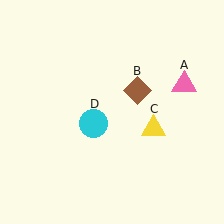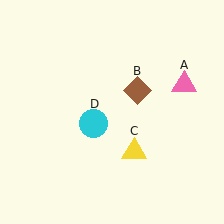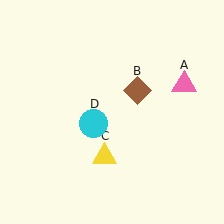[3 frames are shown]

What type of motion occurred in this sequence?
The yellow triangle (object C) rotated clockwise around the center of the scene.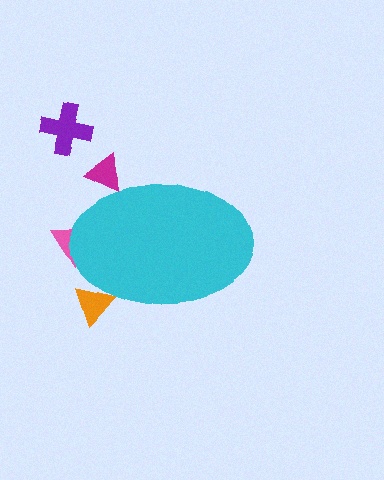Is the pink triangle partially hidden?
Yes, the pink triangle is partially hidden behind the cyan ellipse.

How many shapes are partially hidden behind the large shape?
3 shapes are partially hidden.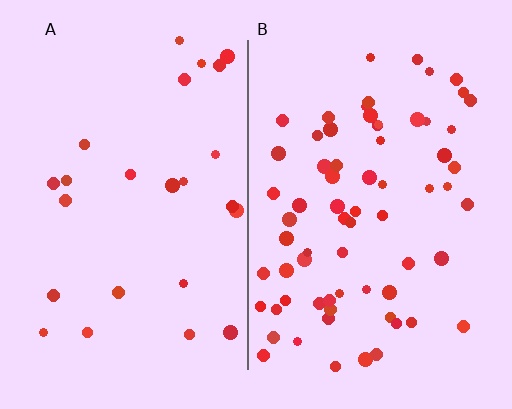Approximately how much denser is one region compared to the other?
Approximately 2.8× — region B over region A.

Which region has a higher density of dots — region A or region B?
B (the right).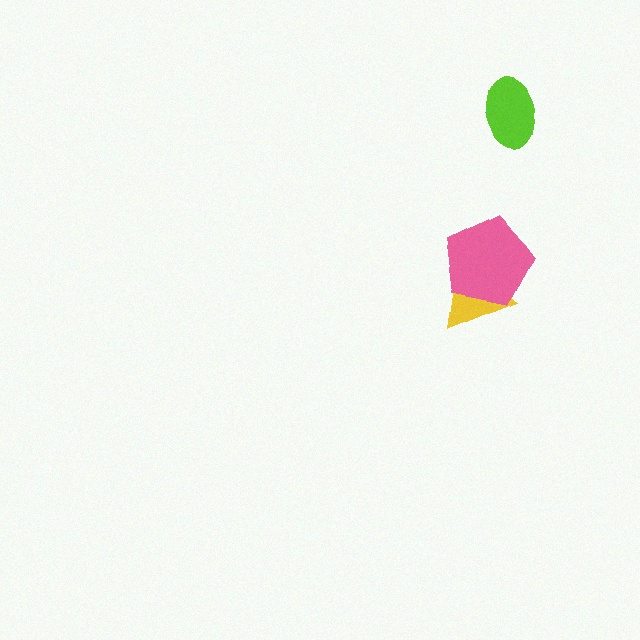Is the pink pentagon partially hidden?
No, no other shape covers it.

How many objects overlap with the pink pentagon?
1 object overlaps with the pink pentagon.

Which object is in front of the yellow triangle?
The pink pentagon is in front of the yellow triangle.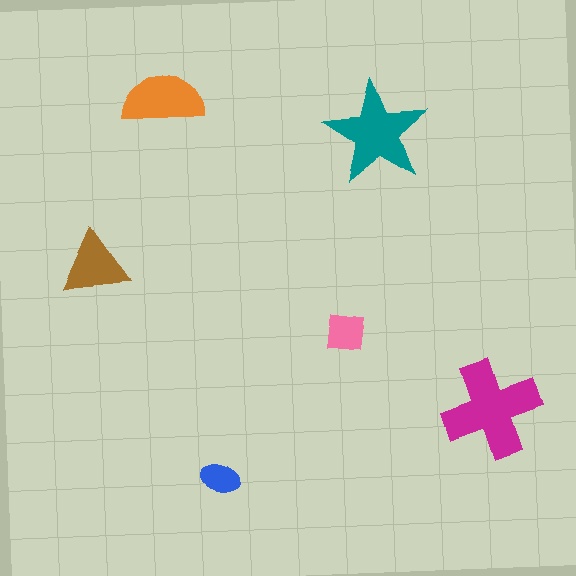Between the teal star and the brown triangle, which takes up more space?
The teal star.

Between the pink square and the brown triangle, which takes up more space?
The brown triangle.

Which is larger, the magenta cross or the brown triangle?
The magenta cross.